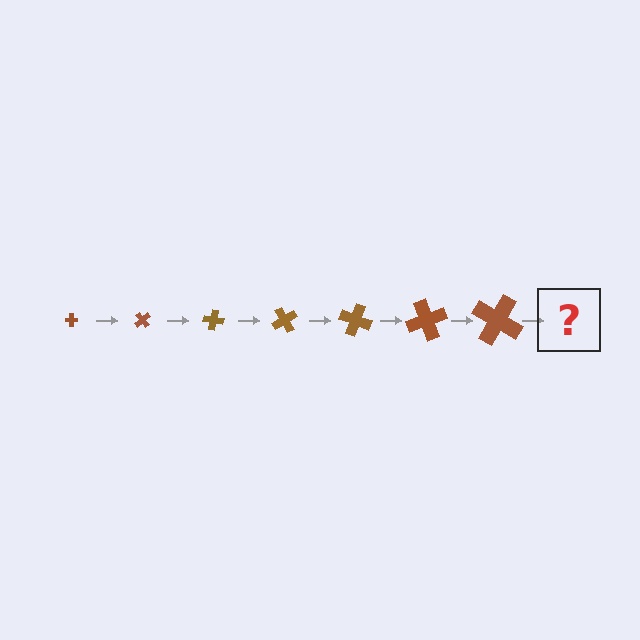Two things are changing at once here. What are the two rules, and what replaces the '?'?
The two rules are that the cross grows larger each step and it rotates 50 degrees each step. The '?' should be a cross, larger than the previous one and rotated 350 degrees from the start.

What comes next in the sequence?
The next element should be a cross, larger than the previous one and rotated 350 degrees from the start.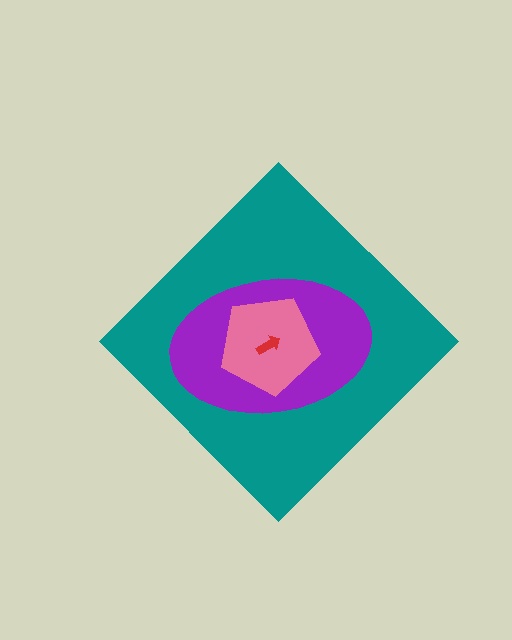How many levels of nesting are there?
4.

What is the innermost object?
The red arrow.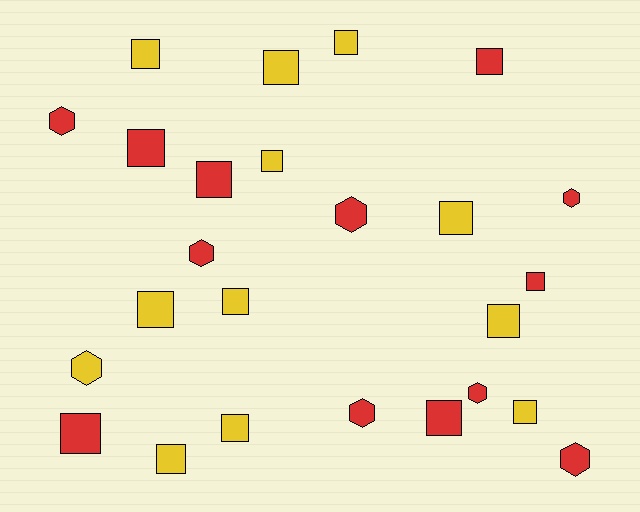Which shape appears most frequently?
Square, with 17 objects.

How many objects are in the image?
There are 25 objects.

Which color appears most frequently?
Red, with 13 objects.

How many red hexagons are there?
There are 7 red hexagons.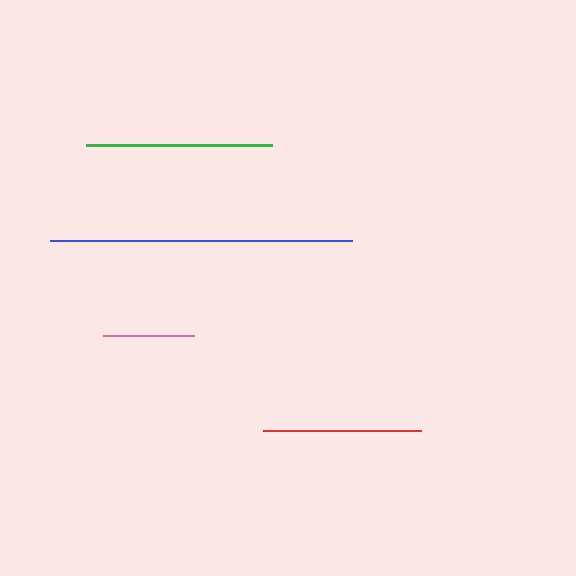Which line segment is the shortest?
The pink line is the shortest at approximately 91 pixels.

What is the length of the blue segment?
The blue segment is approximately 302 pixels long.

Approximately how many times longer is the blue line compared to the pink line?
The blue line is approximately 3.3 times the length of the pink line.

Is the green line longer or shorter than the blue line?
The blue line is longer than the green line.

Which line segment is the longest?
The blue line is the longest at approximately 302 pixels.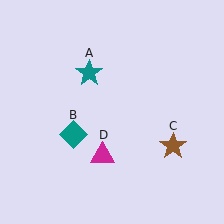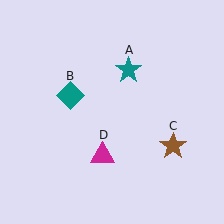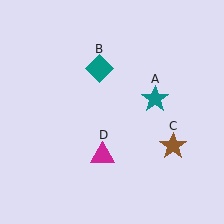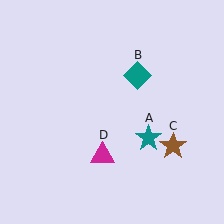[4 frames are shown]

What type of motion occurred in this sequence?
The teal star (object A), teal diamond (object B) rotated clockwise around the center of the scene.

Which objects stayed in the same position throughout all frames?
Brown star (object C) and magenta triangle (object D) remained stationary.